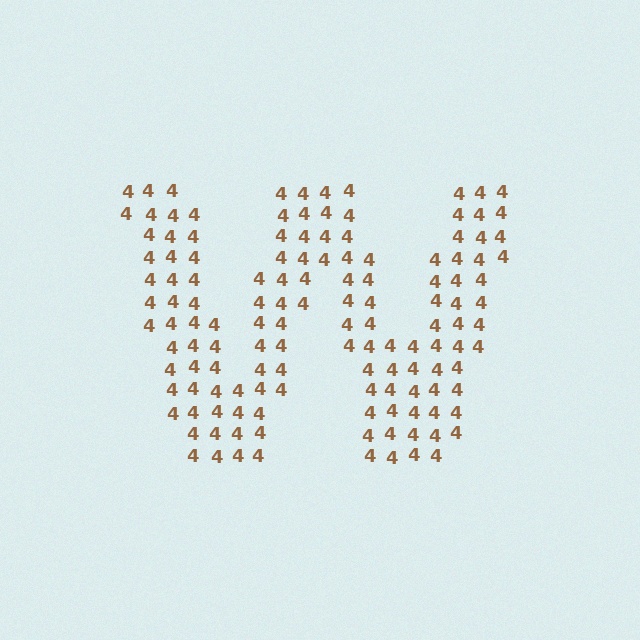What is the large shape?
The large shape is the letter W.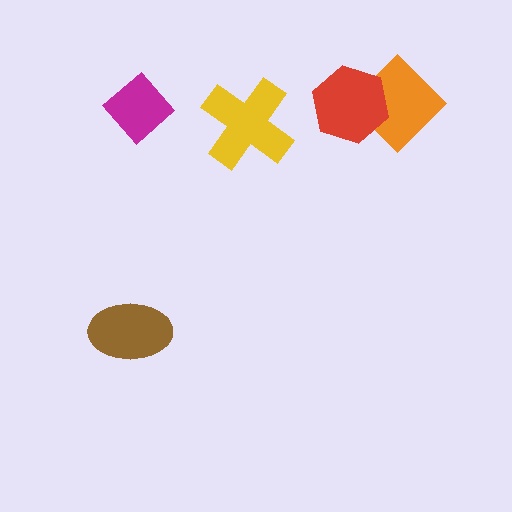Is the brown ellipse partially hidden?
No, no other shape covers it.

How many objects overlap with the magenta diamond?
0 objects overlap with the magenta diamond.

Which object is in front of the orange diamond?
The red hexagon is in front of the orange diamond.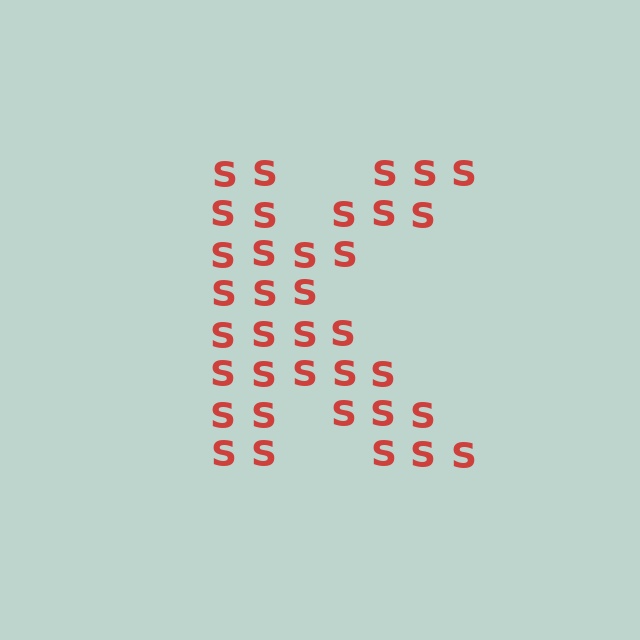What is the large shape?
The large shape is the letter K.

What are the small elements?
The small elements are letter S's.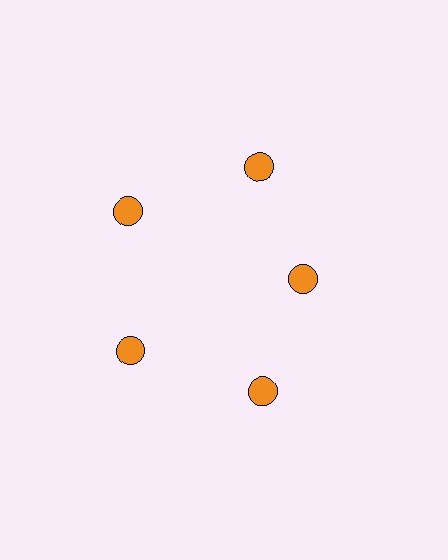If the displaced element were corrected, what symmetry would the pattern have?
It would have 5-fold rotational symmetry — the pattern would map onto itself every 72 degrees.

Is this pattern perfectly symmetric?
No. The 5 orange circles are arranged in a ring, but one element near the 3 o'clock position is pulled inward toward the center, breaking the 5-fold rotational symmetry.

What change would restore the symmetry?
The symmetry would be restored by moving it outward, back onto the ring so that all 5 circles sit at equal angles and equal distance from the center.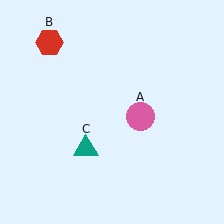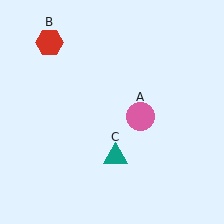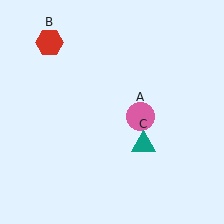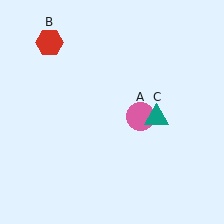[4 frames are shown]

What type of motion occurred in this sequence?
The teal triangle (object C) rotated counterclockwise around the center of the scene.